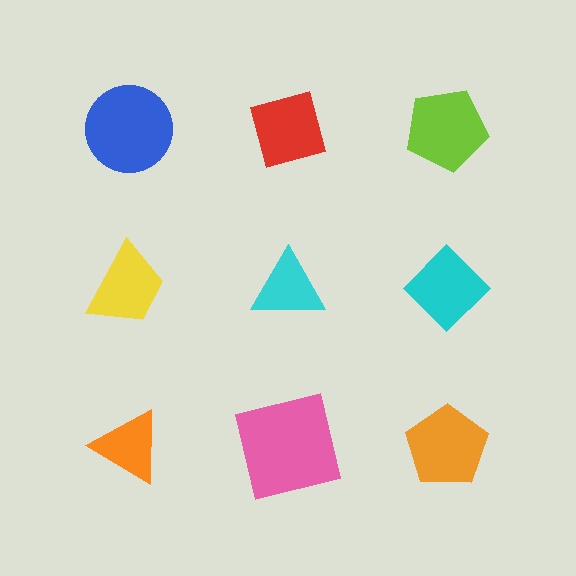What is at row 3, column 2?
A pink square.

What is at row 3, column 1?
An orange triangle.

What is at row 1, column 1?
A blue circle.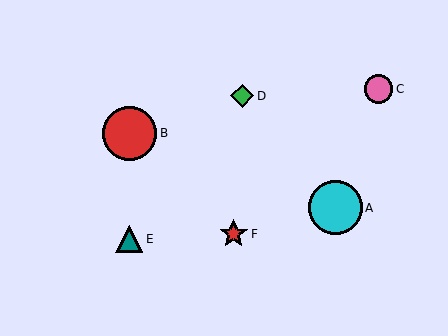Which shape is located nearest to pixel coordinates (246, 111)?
The green diamond (labeled D) at (242, 96) is nearest to that location.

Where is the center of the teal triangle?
The center of the teal triangle is at (129, 239).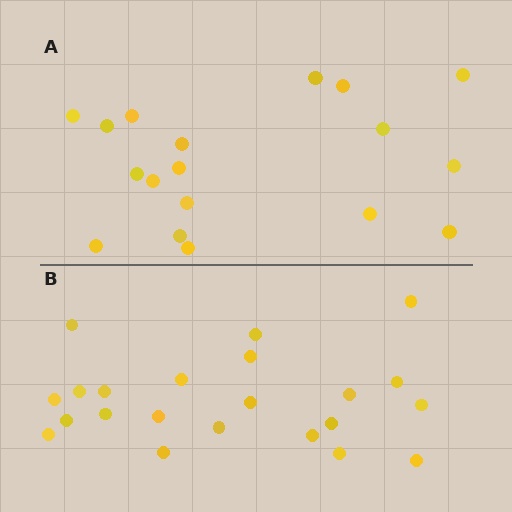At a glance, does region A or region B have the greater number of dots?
Region B (the bottom region) has more dots.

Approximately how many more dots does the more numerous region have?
Region B has about 4 more dots than region A.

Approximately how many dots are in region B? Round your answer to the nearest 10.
About 20 dots. (The exact count is 22, which rounds to 20.)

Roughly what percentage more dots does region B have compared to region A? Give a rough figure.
About 20% more.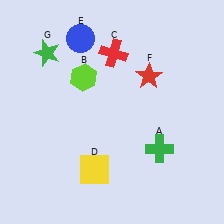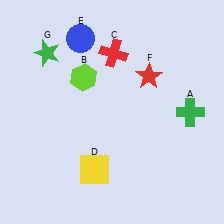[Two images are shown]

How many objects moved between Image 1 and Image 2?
1 object moved between the two images.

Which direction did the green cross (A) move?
The green cross (A) moved up.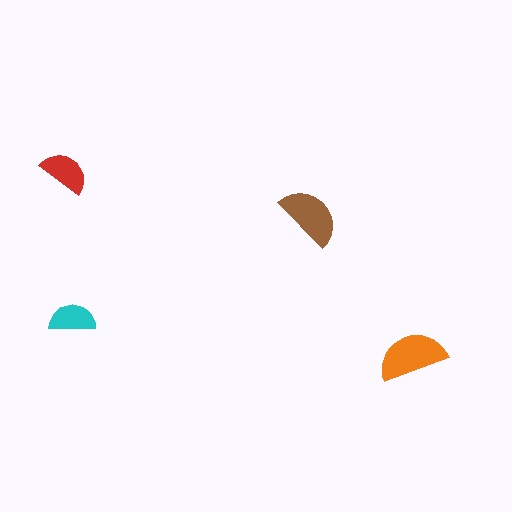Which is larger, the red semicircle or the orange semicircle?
The orange one.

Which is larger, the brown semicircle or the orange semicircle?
The orange one.